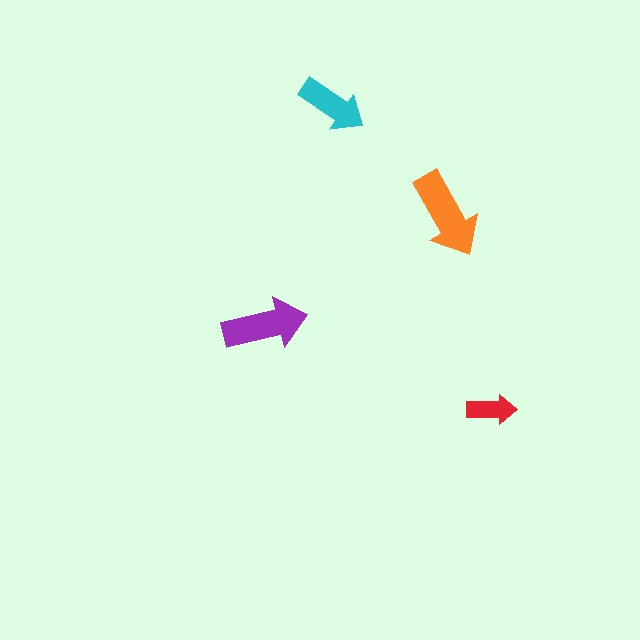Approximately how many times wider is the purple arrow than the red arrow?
About 1.5 times wider.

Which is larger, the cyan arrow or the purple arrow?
The purple one.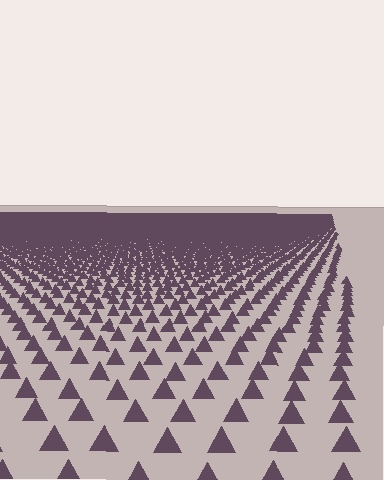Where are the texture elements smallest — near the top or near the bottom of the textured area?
Near the top.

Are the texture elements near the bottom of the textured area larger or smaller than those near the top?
Larger. Near the bottom, elements are closer to the viewer and appear at a bigger on-screen size.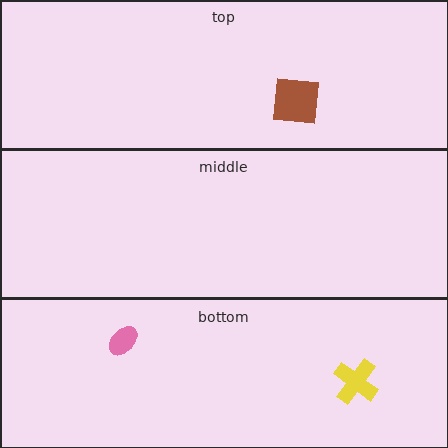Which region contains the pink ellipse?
The bottom region.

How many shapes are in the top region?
1.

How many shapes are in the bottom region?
2.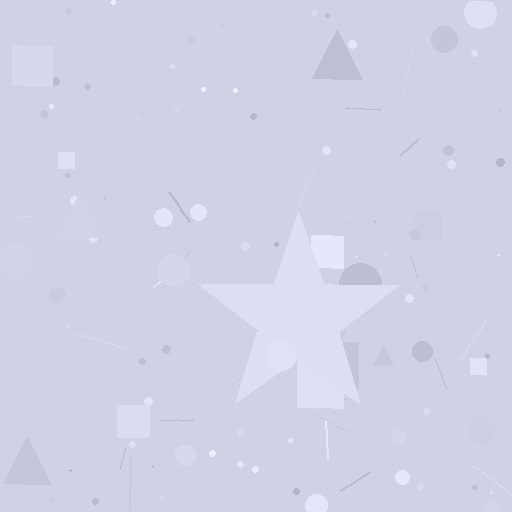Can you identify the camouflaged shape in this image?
The camouflaged shape is a star.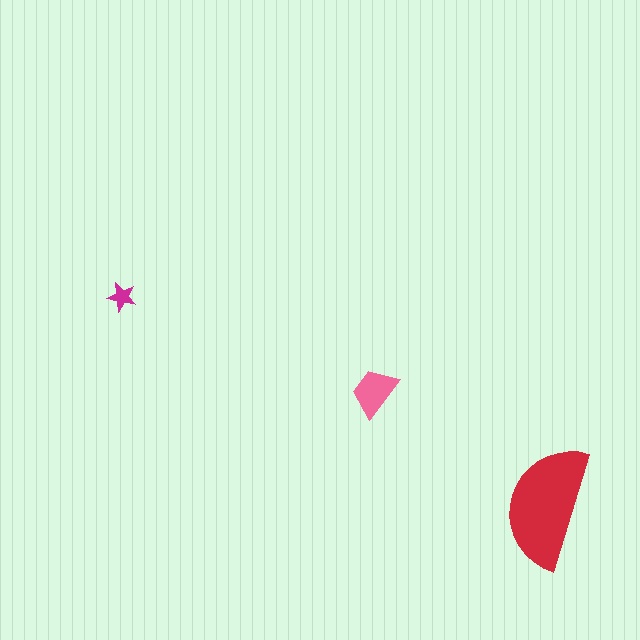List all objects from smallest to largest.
The magenta star, the pink trapezoid, the red semicircle.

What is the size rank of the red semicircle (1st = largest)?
1st.